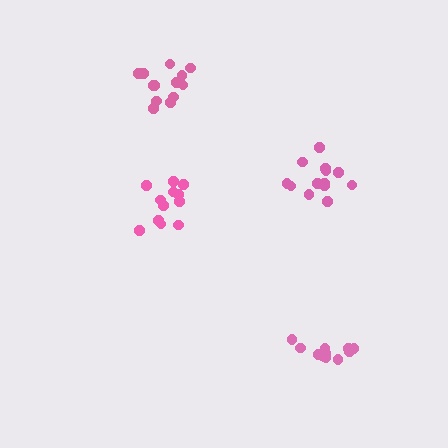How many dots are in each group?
Group 1: 12 dots, Group 2: 13 dots, Group 3: 13 dots, Group 4: 12 dots (50 total).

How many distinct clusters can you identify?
There are 4 distinct clusters.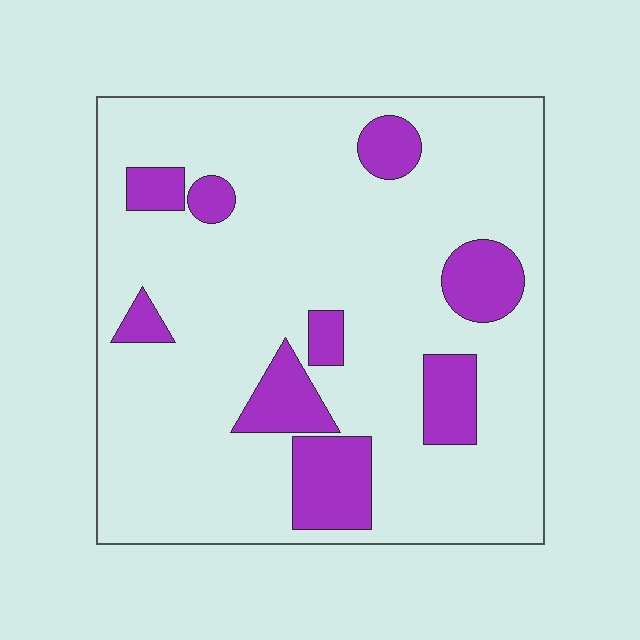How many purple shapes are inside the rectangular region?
9.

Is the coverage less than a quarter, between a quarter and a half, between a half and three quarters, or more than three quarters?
Less than a quarter.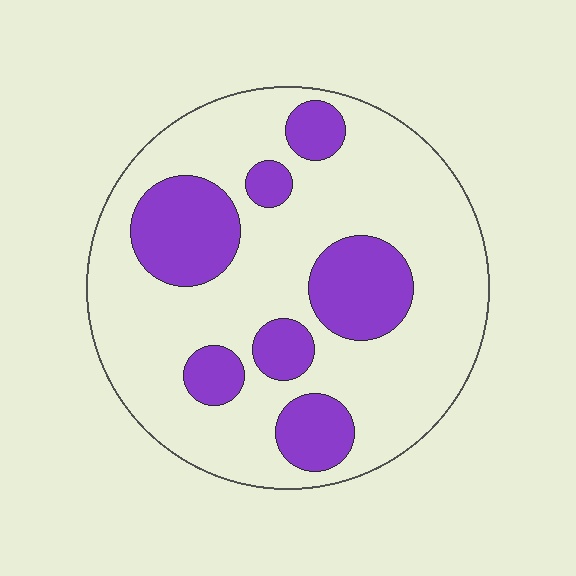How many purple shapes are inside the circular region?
7.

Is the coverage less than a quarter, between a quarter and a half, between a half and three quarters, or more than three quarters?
Between a quarter and a half.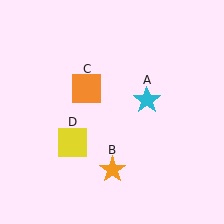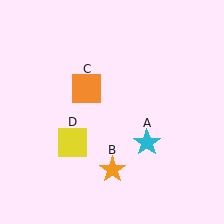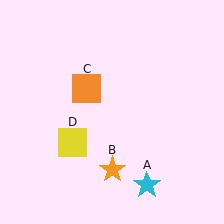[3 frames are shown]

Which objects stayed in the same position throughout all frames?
Orange star (object B) and orange square (object C) and yellow square (object D) remained stationary.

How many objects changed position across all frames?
1 object changed position: cyan star (object A).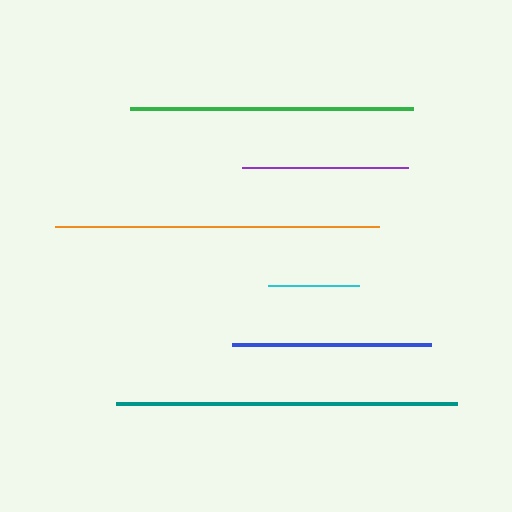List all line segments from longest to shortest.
From longest to shortest: teal, orange, green, blue, purple, cyan.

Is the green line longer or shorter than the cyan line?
The green line is longer than the cyan line.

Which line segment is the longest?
The teal line is the longest at approximately 341 pixels.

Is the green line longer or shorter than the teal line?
The teal line is longer than the green line.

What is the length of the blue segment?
The blue segment is approximately 199 pixels long.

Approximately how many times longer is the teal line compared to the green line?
The teal line is approximately 1.2 times the length of the green line.